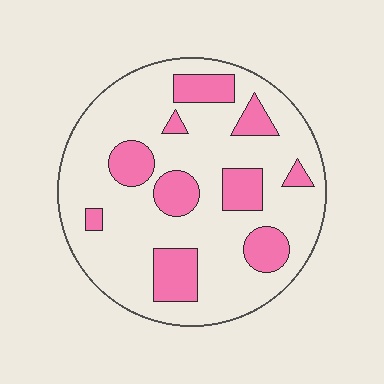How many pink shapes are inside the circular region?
10.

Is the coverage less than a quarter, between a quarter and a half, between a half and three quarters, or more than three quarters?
Less than a quarter.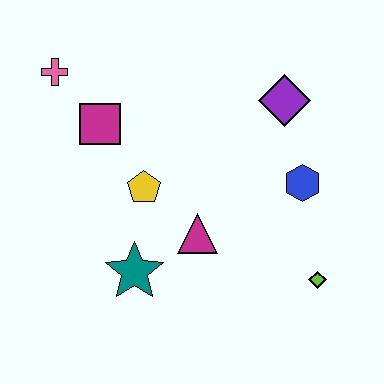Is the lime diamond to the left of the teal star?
No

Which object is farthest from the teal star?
The purple diamond is farthest from the teal star.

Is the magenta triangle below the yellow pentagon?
Yes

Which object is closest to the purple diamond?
The blue hexagon is closest to the purple diamond.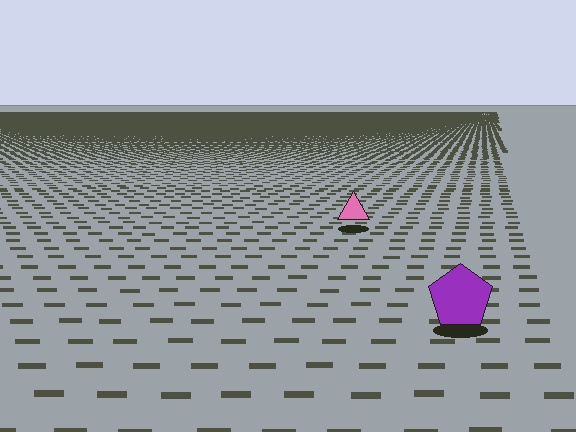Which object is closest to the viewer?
The purple pentagon is closest. The texture marks near it are larger and more spread out.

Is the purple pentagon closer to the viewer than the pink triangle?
Yes. The purple pentagon is closer — you can tell from the texture gradient: the ground texture is coarser near it.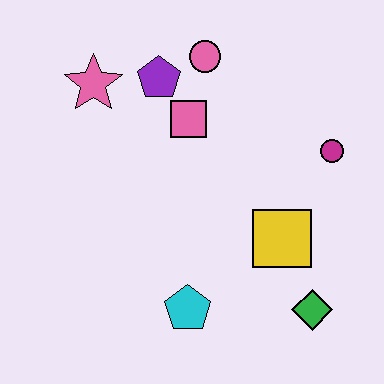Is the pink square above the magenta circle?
Yes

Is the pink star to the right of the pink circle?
No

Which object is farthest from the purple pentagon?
The green diamond is farthest from the purple pentagon.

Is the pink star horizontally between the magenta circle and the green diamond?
No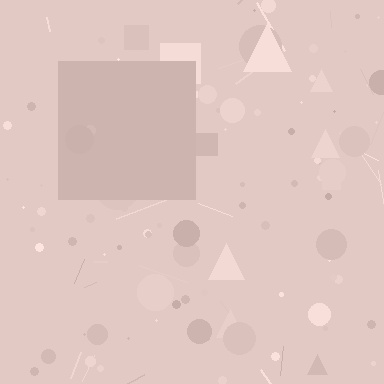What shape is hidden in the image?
A square is hidden in the image.